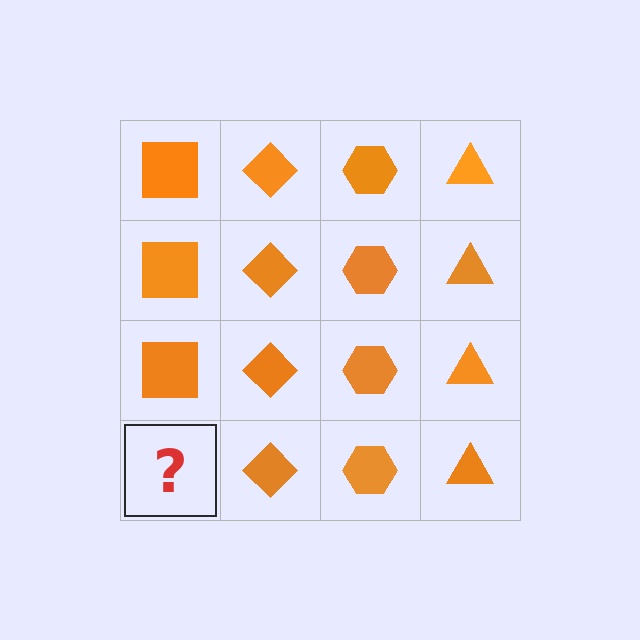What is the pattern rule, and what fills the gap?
The rule is that each column has a consistent shape. The gap should be filled with an orange square.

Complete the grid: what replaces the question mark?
The question mark should be replaced with an orange square.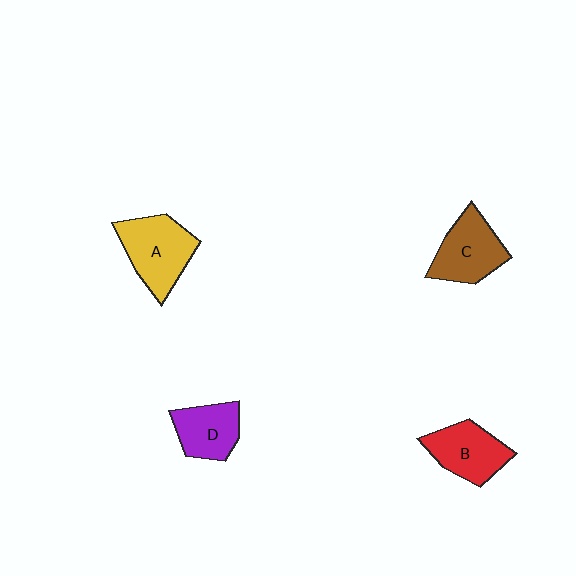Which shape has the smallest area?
Shape D (purple).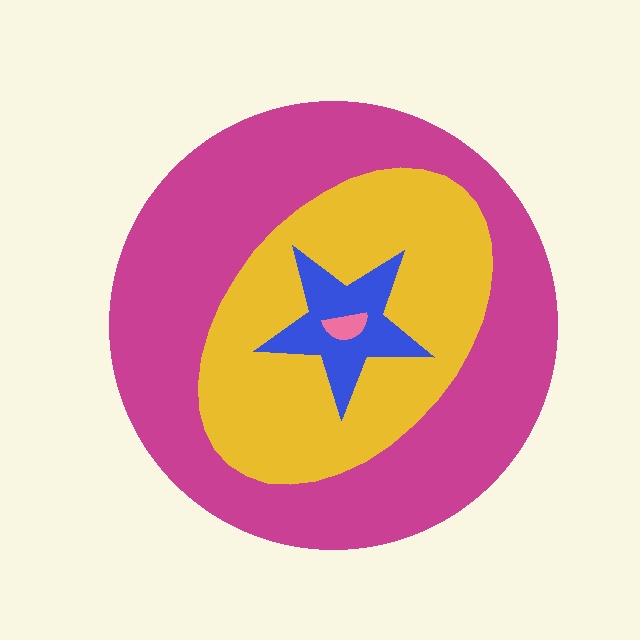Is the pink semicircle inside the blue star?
Yes.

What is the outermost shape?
The magenta circle.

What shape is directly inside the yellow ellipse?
The blue star.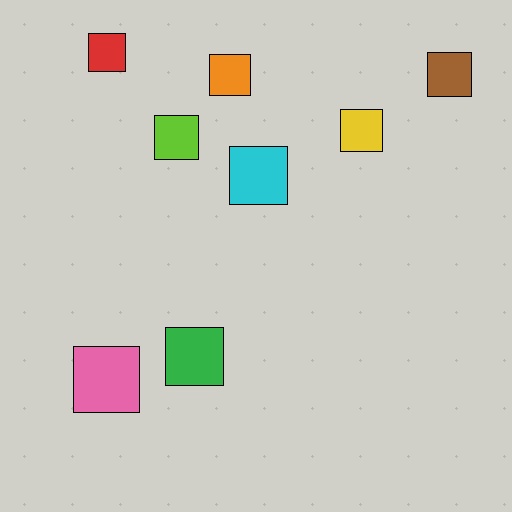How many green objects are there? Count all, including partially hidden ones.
There is 1 green object.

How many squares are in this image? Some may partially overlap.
There are 8 squares.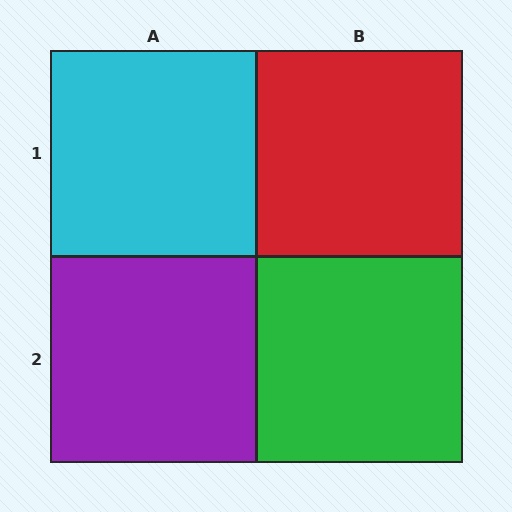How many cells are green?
1 cell is green.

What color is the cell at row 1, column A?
Cyan.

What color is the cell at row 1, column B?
Red.